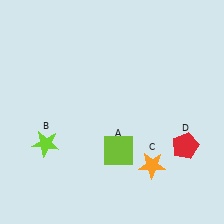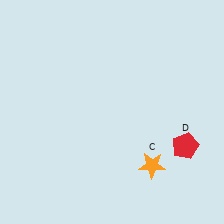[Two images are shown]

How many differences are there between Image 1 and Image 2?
There are 2 differences between the two images.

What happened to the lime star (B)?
The lime star (B) was removed in Image 2. It was in the bottom-left area of Image 1.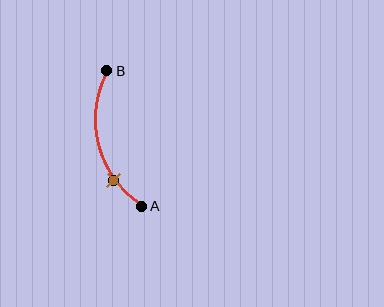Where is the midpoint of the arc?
The arc midpoint is the point on the curve farthest from the straight line joining A and B. It sits to the left of that line.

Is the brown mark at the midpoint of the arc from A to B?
No. The brown mark lies on the arc but is closer to endpoint A. The arc midpoint would be at the point on the curve equidistant along the arc from both A and B.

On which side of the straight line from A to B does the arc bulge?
The arc bulges to the left of the straight line connecting A and B.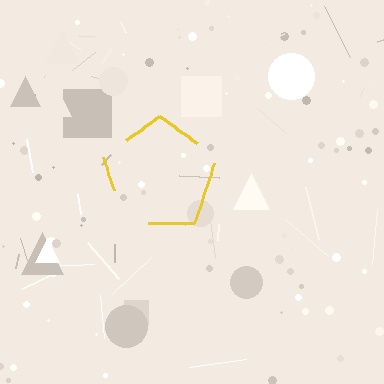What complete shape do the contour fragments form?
The contour fragments form a pentagon.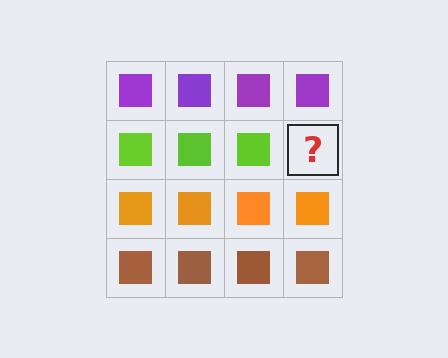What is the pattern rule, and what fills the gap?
The rule is that each row has a consistent color. The gap should be filled with a lime square.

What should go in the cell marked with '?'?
The missing cell should contain a lime square.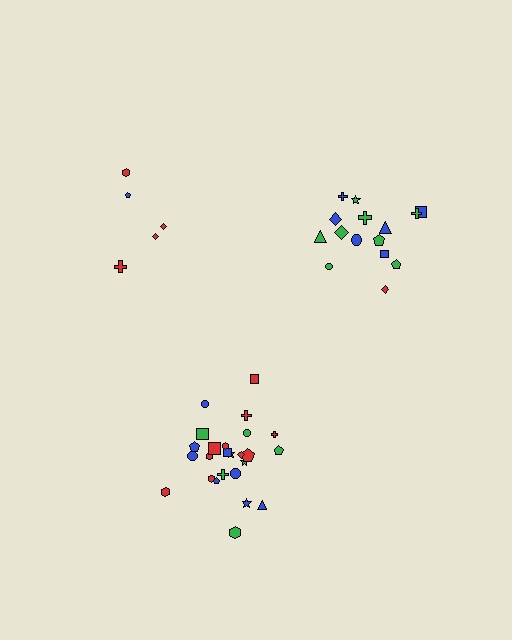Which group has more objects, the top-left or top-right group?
The top-right group.